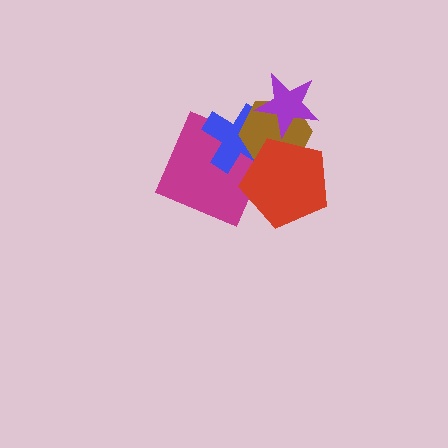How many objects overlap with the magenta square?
3 objects overlap with the magenta square.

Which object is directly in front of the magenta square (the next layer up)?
The blue cross is directly in front of the magenta square.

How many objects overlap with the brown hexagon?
4 objects overlap with the brown hexagon.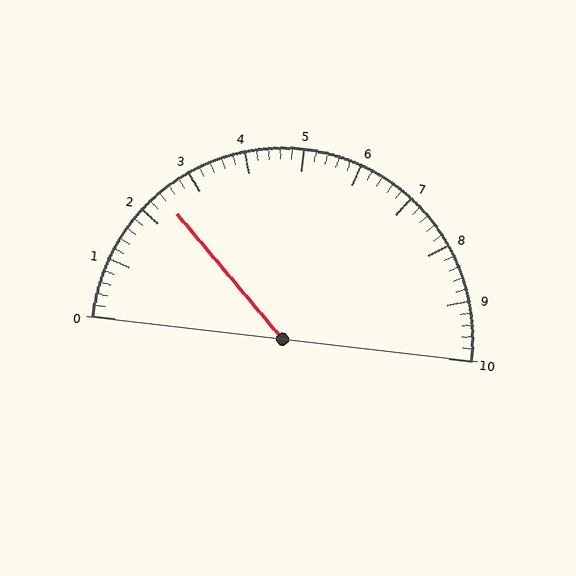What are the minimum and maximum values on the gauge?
The gauge ranges from 0 to 10.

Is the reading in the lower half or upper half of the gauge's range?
The reading is in the lower half of the range (0 to 10).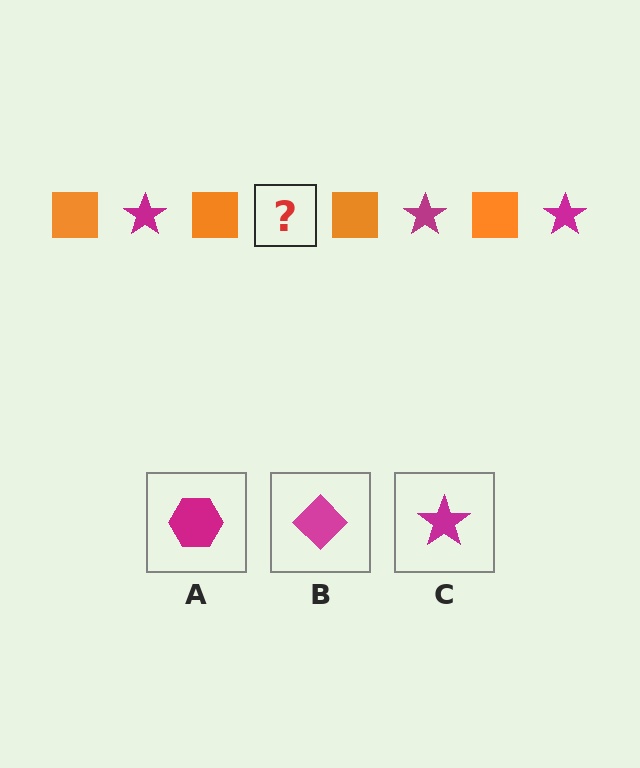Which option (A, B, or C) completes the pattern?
C.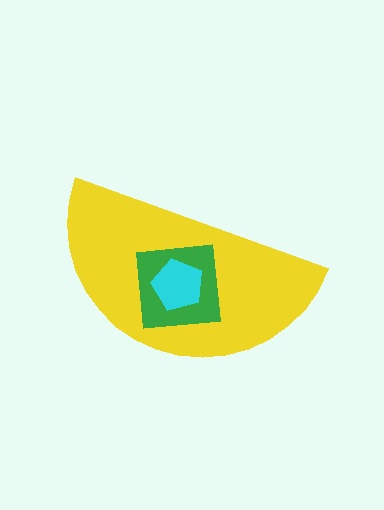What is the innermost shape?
The cyan pentagon.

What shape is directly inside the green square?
The cyan pentagon.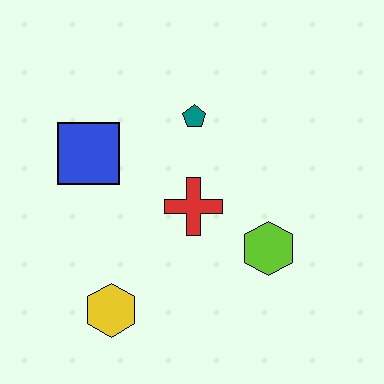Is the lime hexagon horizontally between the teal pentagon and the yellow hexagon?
No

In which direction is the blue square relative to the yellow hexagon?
The blue square is above the yellow hexagon.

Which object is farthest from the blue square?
The lime hexagon is farthest from the blue square.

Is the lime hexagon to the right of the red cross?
Yes